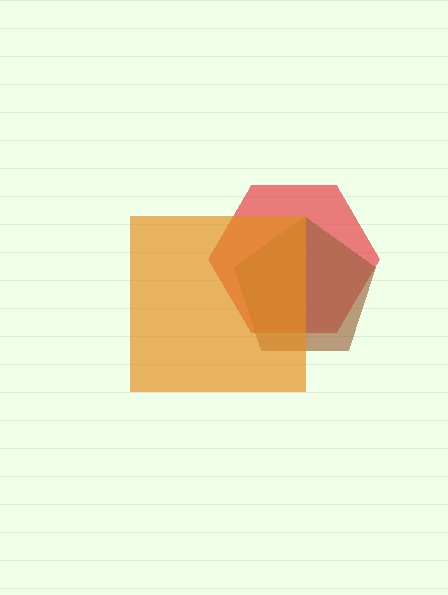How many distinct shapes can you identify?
There are 3 distinct shapes: a red hexagon, a brown pentagon, an orange square.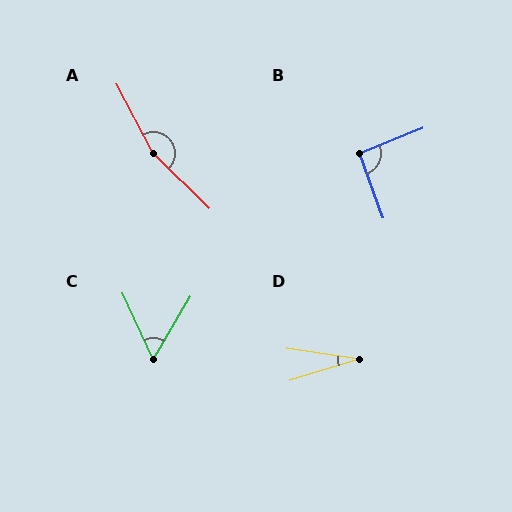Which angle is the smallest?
D, at approximately 25 degrees.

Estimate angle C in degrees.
Approximately 55 degrees.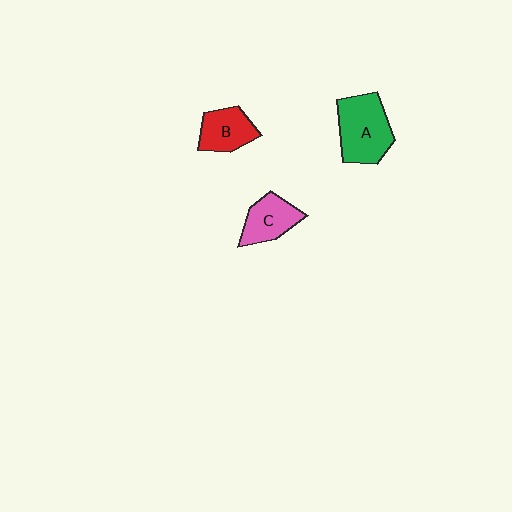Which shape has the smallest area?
Shape B (red).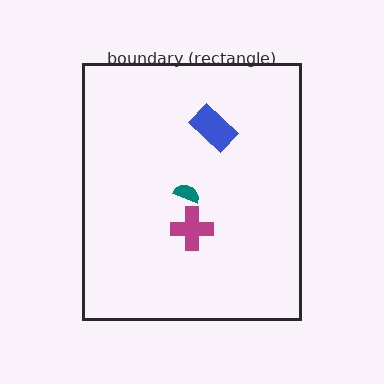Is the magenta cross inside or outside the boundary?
Inside.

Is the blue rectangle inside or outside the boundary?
Inside.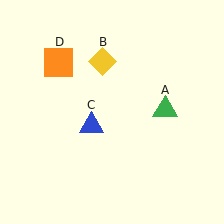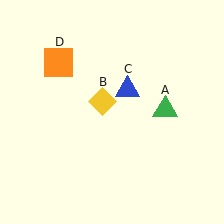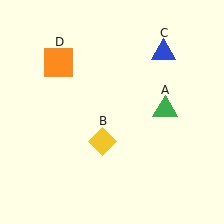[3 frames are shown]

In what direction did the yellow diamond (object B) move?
The yellow diamond (object B) moved down.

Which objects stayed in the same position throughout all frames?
Green triangle (object A) and orange square (object D) remained stationary.